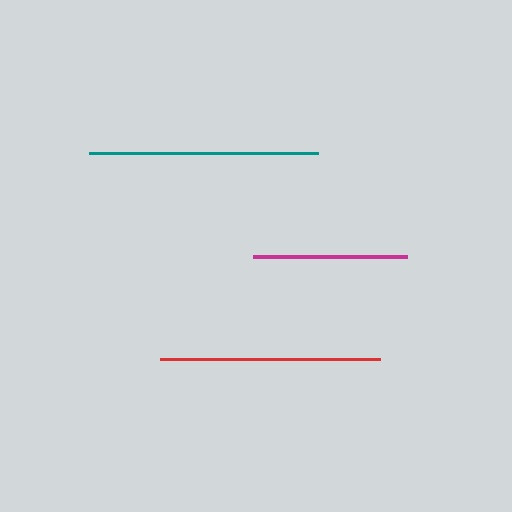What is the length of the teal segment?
The teal segment is approximately 228 pixels long.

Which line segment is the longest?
The teal line is the longest at approximately 228 pixels.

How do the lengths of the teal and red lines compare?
The teal and red lines are approximately the same length.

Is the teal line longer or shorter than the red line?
The teal line is longer than the red line.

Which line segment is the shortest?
The magenta line is the shortest at approximately 154 pixels.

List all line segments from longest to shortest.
From longest to shortest: teal, red, magenta.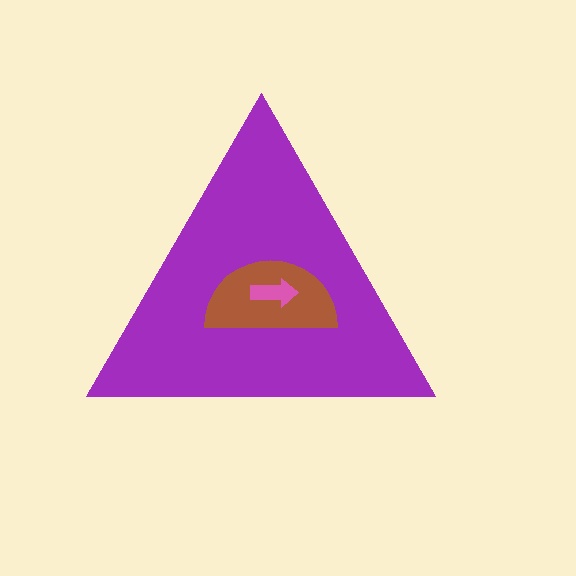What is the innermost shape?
The pink arrow.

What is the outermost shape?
The purple triangle.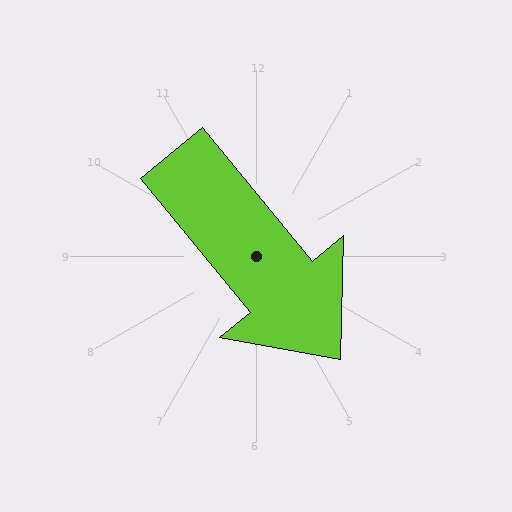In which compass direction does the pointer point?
Southeast.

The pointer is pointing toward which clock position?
Roughly 5 o'clock.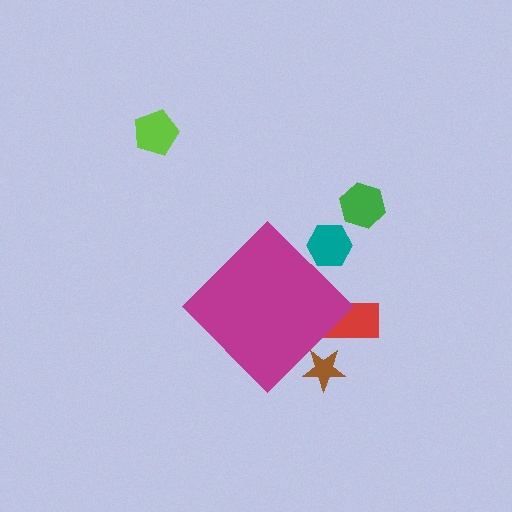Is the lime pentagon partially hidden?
No, the lime pentagon is fully visible.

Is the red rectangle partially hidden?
Yes, the red rectangle is partially hidden behind the magenta diamond.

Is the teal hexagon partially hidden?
Yes, the teal hexagon is partially hidden behind the magenta diamond.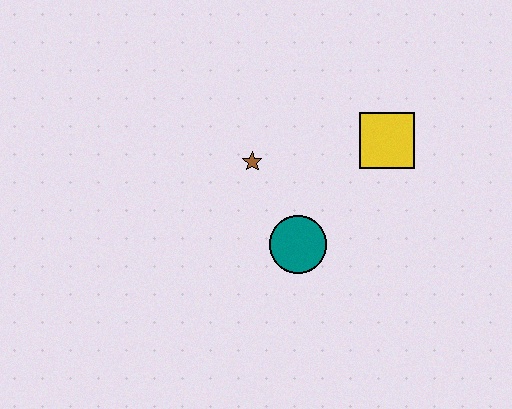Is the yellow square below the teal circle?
No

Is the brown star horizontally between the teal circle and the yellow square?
No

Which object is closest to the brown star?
The teal circle is closest to the brown star.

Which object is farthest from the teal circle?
The yellow square is farthest from the teal circle.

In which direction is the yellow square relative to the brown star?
The yellow square is to the right of the brown star.